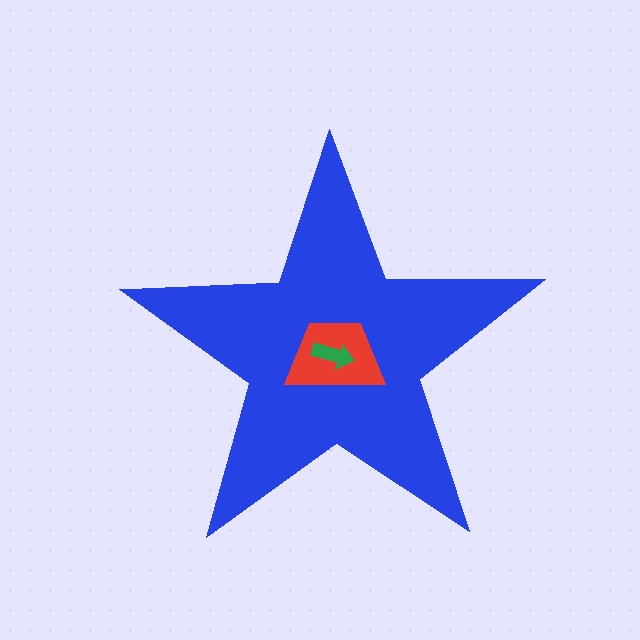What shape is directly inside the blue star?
The red trapezoid.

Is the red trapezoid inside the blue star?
Yes.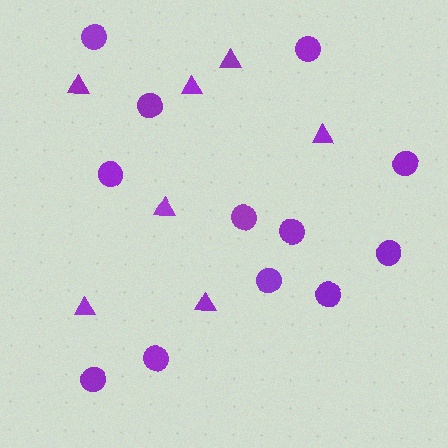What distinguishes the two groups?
There are 2 groups: one group of circles (12) and one group of triangles (7).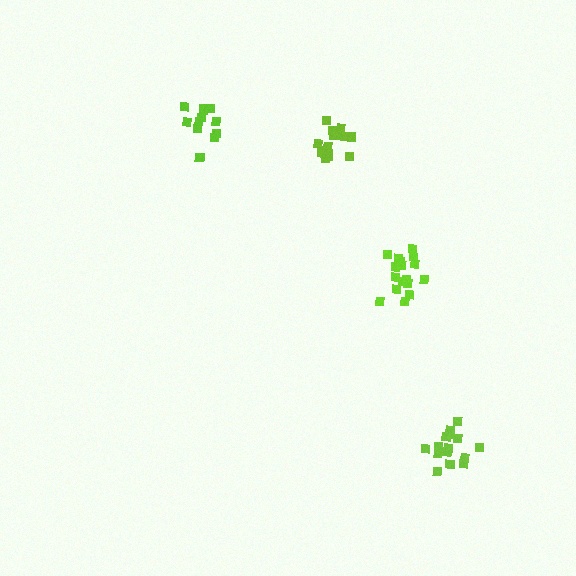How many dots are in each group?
Group 1: 17 dots, Group 2: 12 dots, Group 3: 17 dots, Group 4: 15 dots (61 total).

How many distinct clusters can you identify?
There are 4 distinct clusters.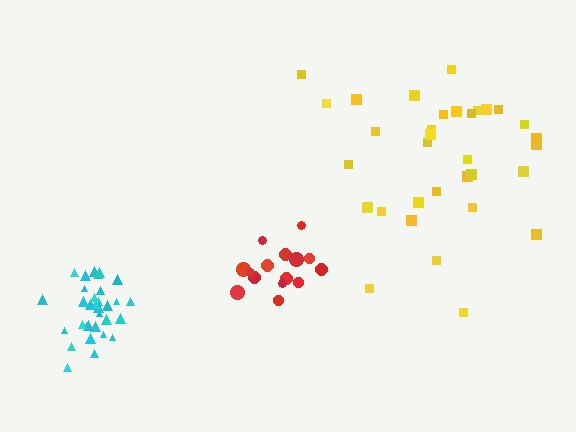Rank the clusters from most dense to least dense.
cyan, red, yellow.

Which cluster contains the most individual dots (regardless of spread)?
Yellow (33).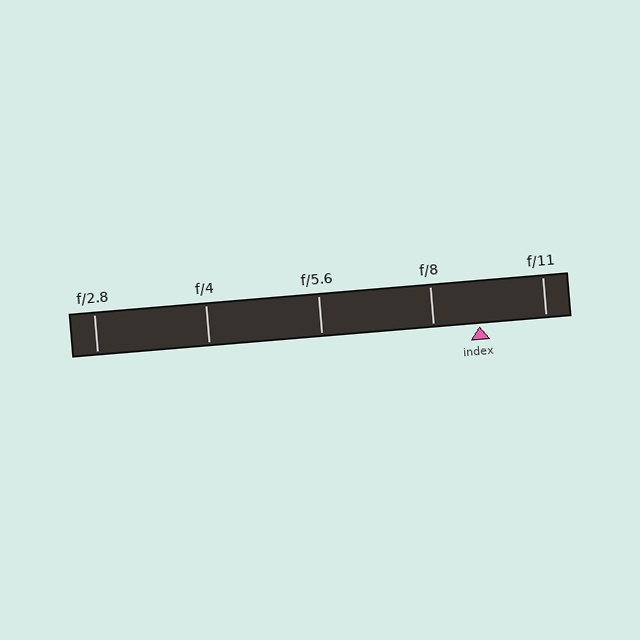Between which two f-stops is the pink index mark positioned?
The index mark is between f/8 and f/11.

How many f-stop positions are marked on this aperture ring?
There are 5 f-stop positions marked.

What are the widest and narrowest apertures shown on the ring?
The widest aperture shown is f/2.8 and the narrowest is f/11.